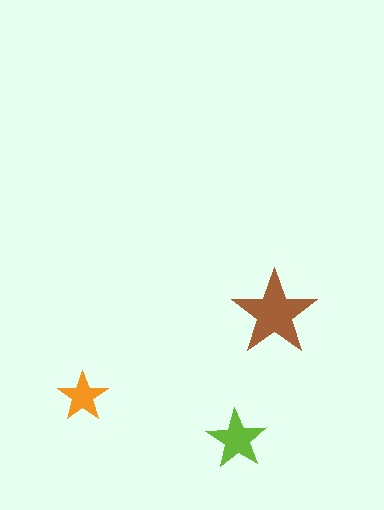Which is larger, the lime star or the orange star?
The lime one.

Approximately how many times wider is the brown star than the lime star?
About 1.5 times wider.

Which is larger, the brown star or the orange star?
The brown one.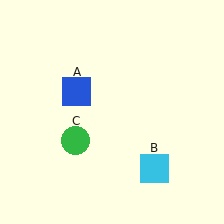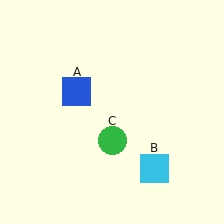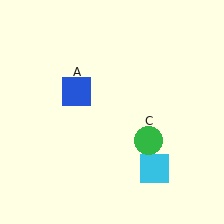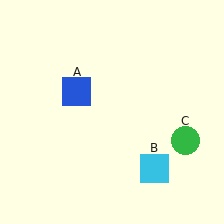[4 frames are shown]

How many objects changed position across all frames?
1 object changed position: green circle (object C).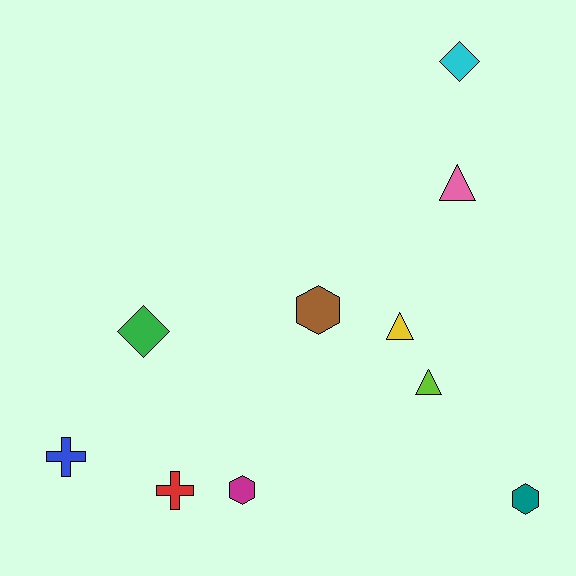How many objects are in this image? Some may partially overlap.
There are 10 objects.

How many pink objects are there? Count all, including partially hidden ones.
There is 1 pink object.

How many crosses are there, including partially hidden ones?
There are 2 crosses.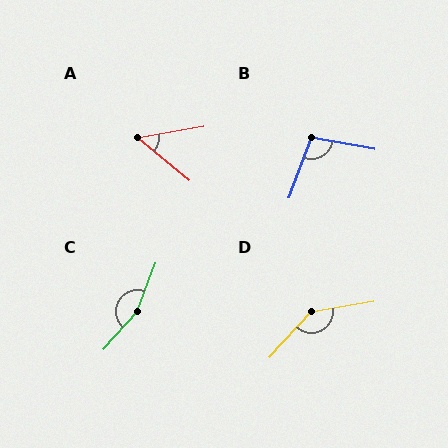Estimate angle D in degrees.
Approximately 141 degrees.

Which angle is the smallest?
A, at approximately 49 degrees.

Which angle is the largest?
C, at approximately 159 degrees.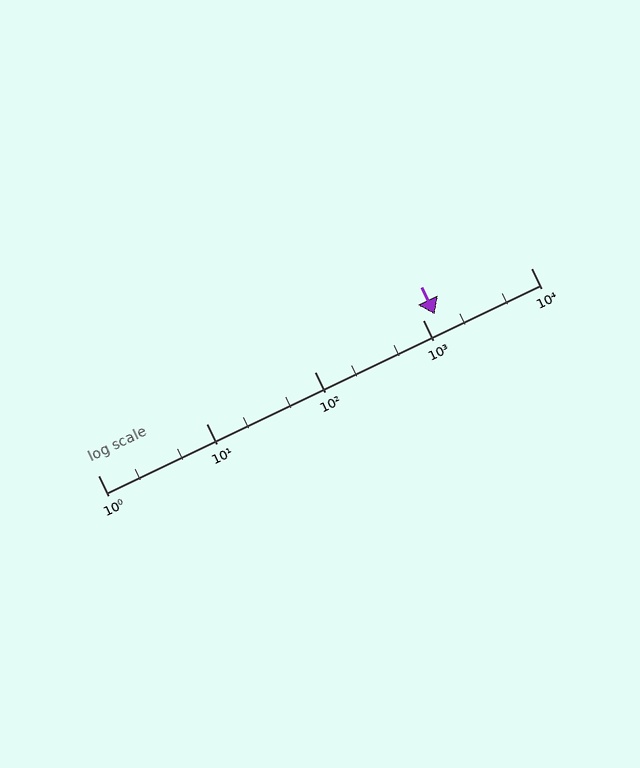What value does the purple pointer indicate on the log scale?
The pointer indicates approximately 1300.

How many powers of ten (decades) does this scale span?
The scale spans 4 decades, from 1 to 10000.